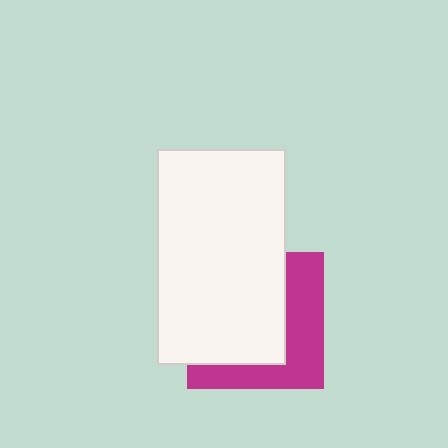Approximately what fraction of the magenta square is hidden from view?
Roughly 60% of the magenta square is hidden behind the white rectangle.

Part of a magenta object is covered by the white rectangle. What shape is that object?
It is a square.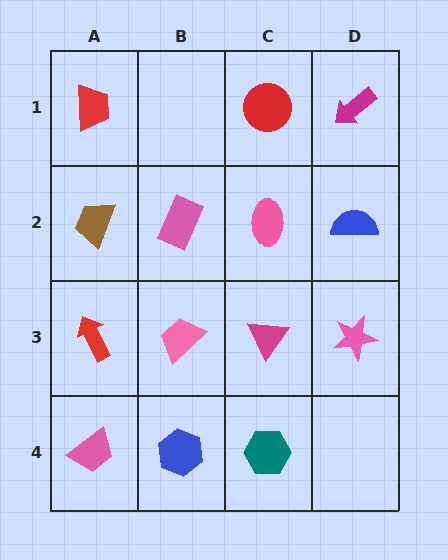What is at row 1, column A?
A red trapezoid.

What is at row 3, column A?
A red arrow.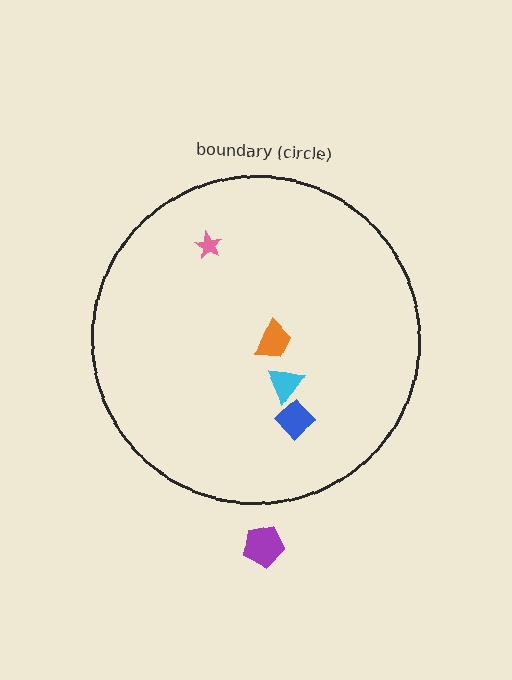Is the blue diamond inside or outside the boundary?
Inside.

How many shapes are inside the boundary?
4 inside, 1 outside.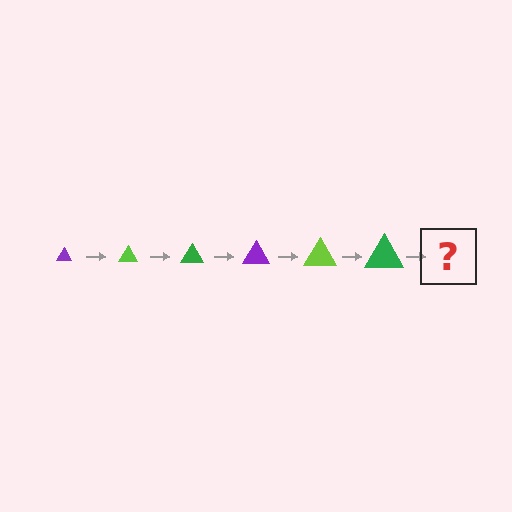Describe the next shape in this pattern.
It should be a purple triangle, larger than the previous one.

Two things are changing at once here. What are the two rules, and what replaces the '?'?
The two rules are that the triangle grows larger each step and the color cycles through purple, lime, and green. The '?' should be a purple triangle, larger than the previous one.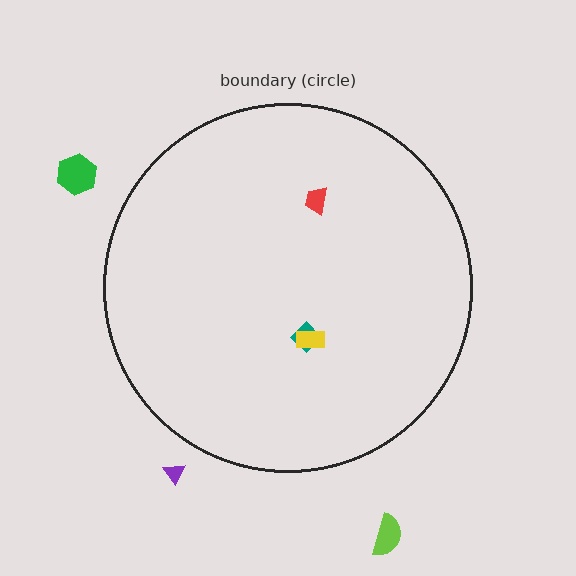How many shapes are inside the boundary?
3 inside, 3 outside.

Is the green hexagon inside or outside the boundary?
Outside.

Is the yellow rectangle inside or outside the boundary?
Inside.